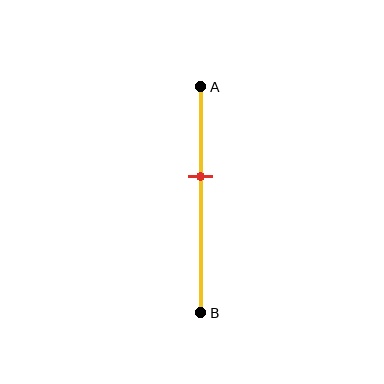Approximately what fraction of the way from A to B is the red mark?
The red mark is approximately 40% of the way from A to B.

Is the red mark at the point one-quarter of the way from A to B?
No, the mark is at about 40% from A, not at the 25% one-quarter point.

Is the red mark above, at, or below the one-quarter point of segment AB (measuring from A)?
The red mark is below the one-quarter point of segment AB.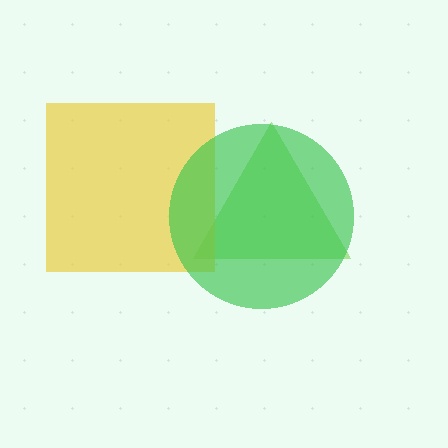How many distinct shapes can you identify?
There are 3 distinct shapes: a lime triangle, a yellow square, a green circle.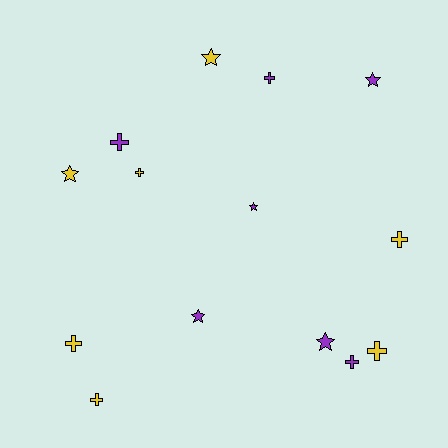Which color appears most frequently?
Purple, with 7 objects.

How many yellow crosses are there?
There are 5 yellow crosses.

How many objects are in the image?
There are 14 objects.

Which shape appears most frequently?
Cross, with 8 objects.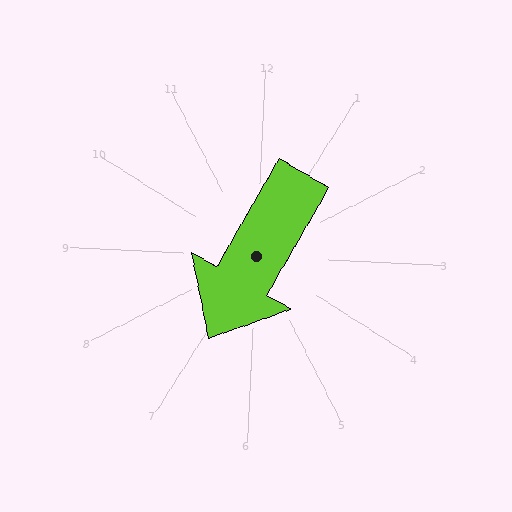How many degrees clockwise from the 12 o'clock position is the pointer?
Approximately 207 degrees.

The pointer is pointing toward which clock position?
Roughly 7 o'clock.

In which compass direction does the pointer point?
Southwest.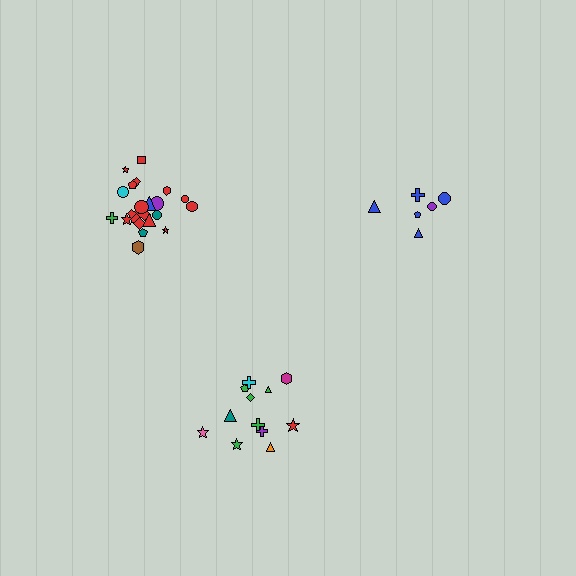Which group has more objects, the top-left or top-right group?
The top-left group.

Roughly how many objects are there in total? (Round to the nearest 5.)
Roughly 40 objects in total.